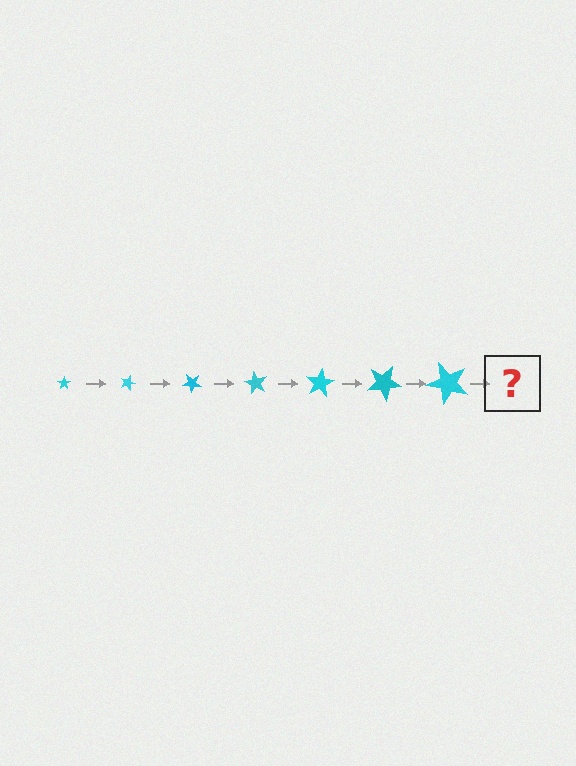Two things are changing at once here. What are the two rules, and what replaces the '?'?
The two rules are that the star grows larger each step and it rotates 20 degrees each step. The '?' should be a star, larger than the previous one and rotated 140 degrees from the start.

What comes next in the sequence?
The next element should be a star, larger than the previous one and rotated 140 degrees from the start.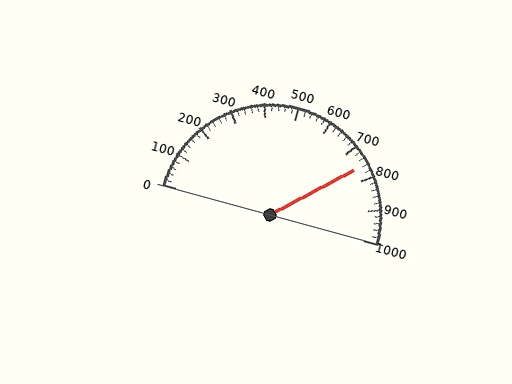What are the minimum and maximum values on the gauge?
The gauge ranges from 0 to 1000.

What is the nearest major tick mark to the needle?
The nearest major tick mark is 800.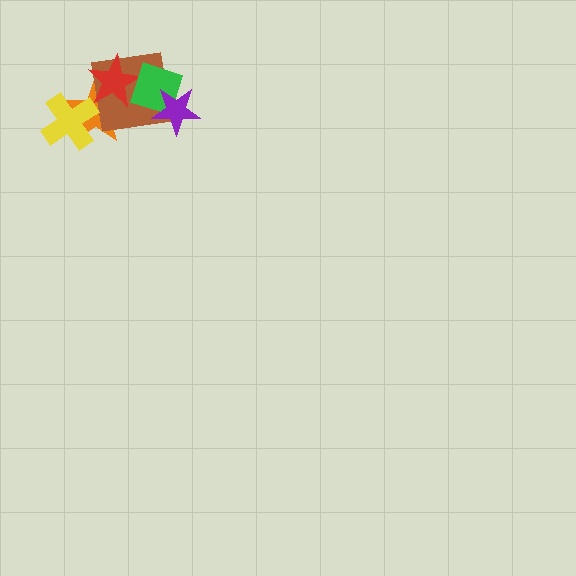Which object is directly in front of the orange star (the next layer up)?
The brown square is directly in front of the orange star.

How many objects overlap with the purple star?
2 objects overlap with the purple star.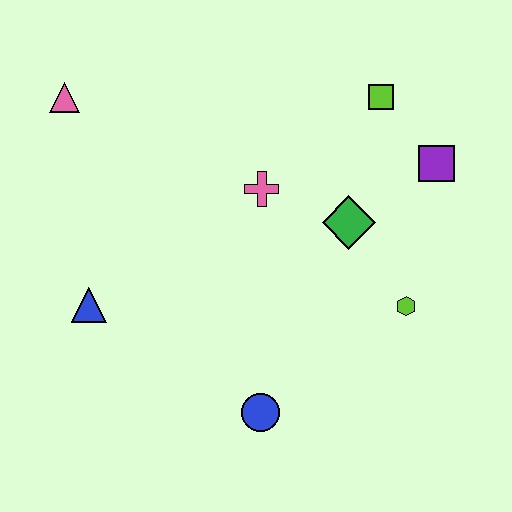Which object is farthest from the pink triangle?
The lime hexagon is farthest from the pink triangle.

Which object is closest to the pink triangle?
The blue triangle is closest to the pink triangle.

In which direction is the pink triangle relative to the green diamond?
The pink triangle is to the left of the green diamond.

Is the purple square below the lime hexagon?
No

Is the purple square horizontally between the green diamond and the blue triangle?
No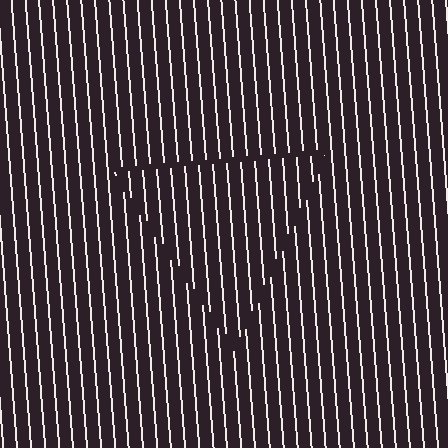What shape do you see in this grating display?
An illusory triangle. The interior of the shape contains the same grating, shifted by half a period — the contour is defined by the phase discontinuity where line-ends from the inner and outer gratings abut.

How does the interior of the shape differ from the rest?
The interior of the shape contains the same grating, shifted by half a period — the contour is defined by the phase discontinuity where line-ends from the inner and outer gratings abut.